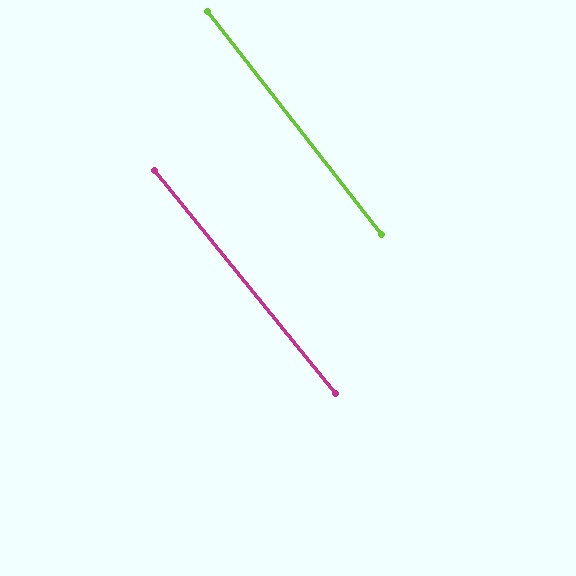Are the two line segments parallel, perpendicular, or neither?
Parallel — their directions differ by only 1.1°.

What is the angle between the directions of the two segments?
Approximately 1 degree.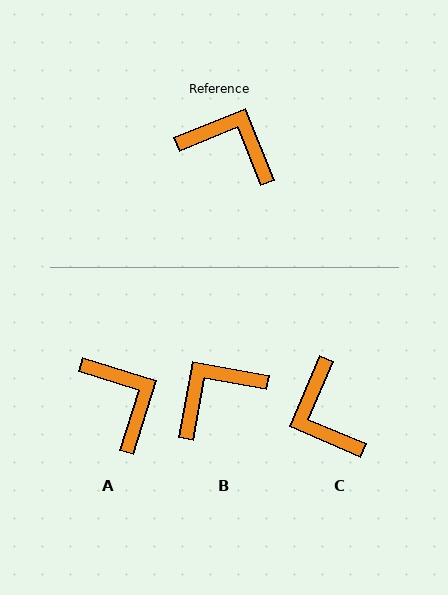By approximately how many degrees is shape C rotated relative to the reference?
Approximately 135 degrees counter-clockwise.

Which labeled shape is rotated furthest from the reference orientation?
C, about 135 degrees away.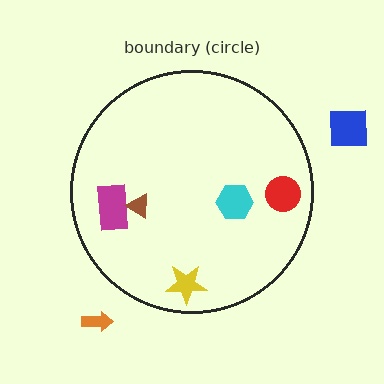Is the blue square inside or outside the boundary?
Outside.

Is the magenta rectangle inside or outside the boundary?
Inside.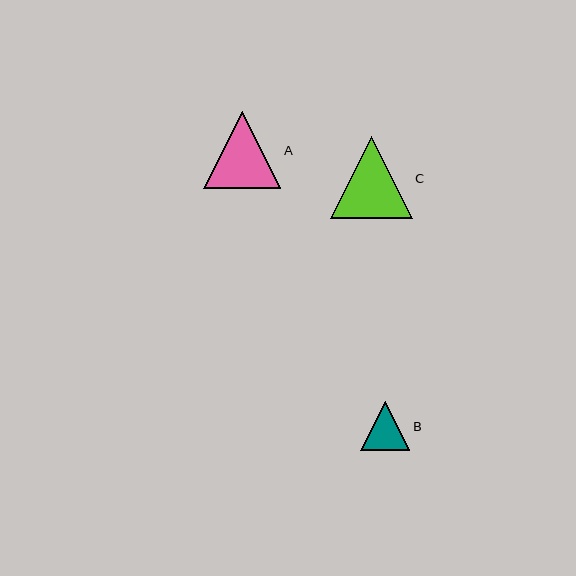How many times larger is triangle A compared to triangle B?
Triangle A is approximately 1.6 times the size of triangle B.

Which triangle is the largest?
Triangle C is the largest with a size of approximately 82 pixels.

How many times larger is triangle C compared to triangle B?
Triangle C is approximately 1.7 times the size of triangle B.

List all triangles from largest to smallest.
From largest to smallest: C, A, B.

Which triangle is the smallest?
Triangle B is the smallest with a size of approximately 49 pixels.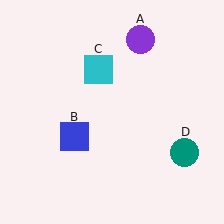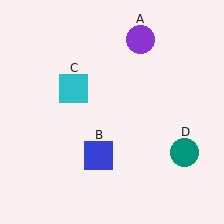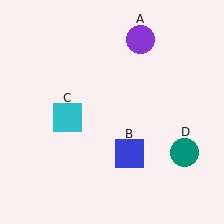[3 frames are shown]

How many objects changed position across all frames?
2 objects changed position: blue square (object B), cyan square (object C).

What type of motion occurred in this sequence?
The blue square (object B), cyan square (object C) rotated counterclockwise around the center of the scene.